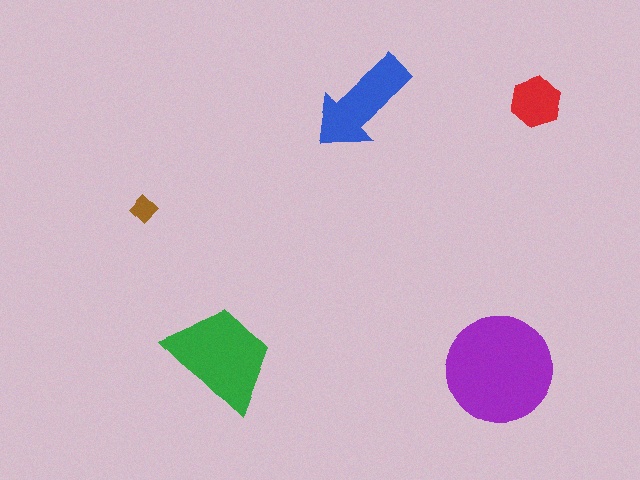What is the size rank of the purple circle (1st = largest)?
1st.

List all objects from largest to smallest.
The purple circle, the green trapezoid, the blue arrow, the red hexagon, the brown diamond.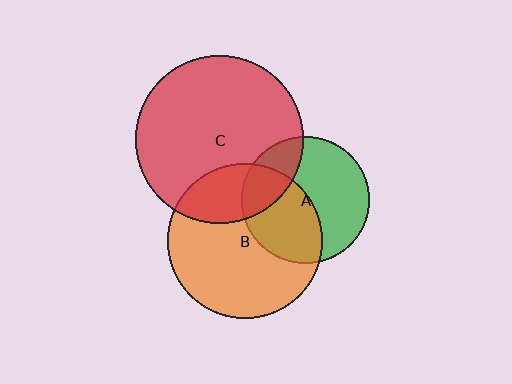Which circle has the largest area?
Circle C (red).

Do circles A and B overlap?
Yes.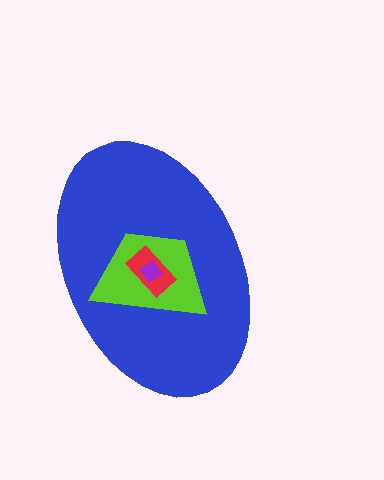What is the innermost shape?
The purple diamond.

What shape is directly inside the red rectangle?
The purple diamond.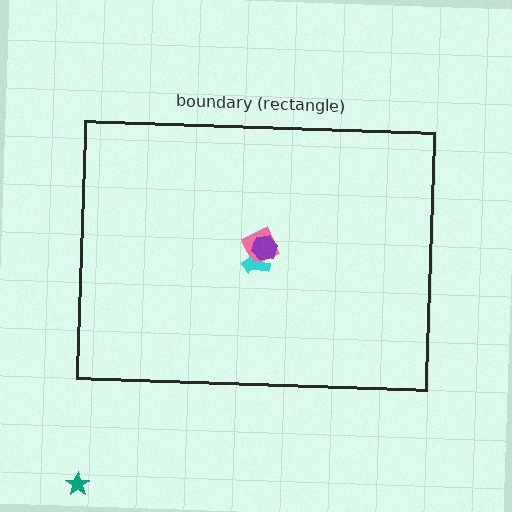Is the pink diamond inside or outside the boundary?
Inside.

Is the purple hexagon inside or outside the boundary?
Inside.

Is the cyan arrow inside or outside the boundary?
Inside.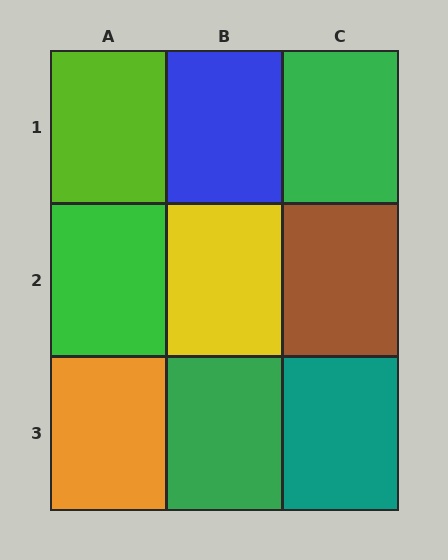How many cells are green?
3 cells are green.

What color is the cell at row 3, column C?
Teal.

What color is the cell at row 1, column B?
Blue.